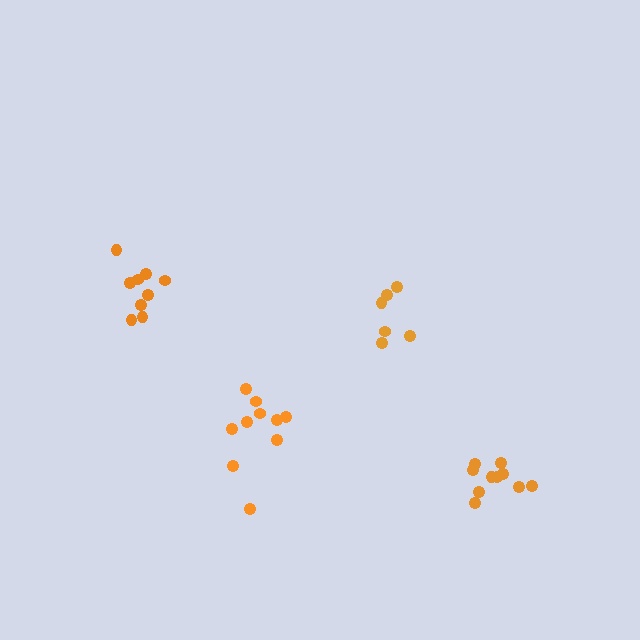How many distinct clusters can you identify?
There are 4 distinct clusters.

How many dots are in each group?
Group 1: 10 dots, Group 2: 6 dots, Group 3: 10 dots, Group 4: 9 dots (35 total).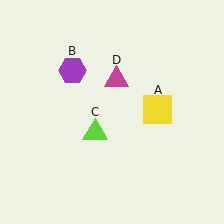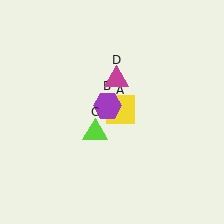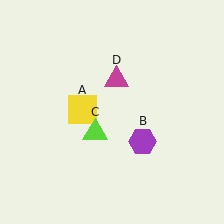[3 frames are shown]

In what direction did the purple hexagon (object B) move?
The purple hexagon (object B) moved down and to the right.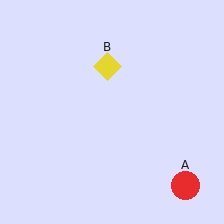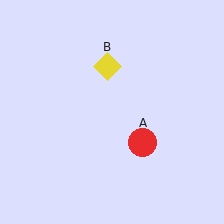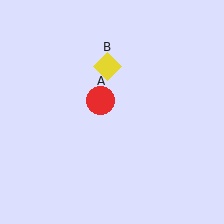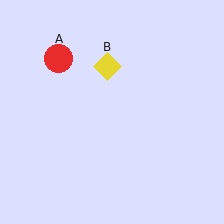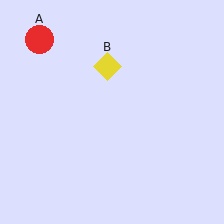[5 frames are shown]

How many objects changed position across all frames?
1 object changed position: red circle (object A).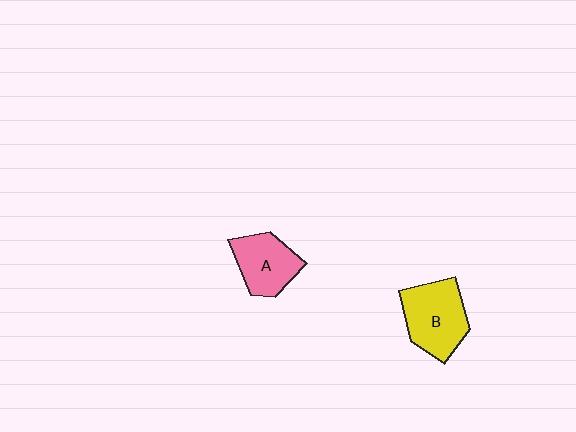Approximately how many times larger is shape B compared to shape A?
Approximately 1.3 times.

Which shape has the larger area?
Shape B (yellow).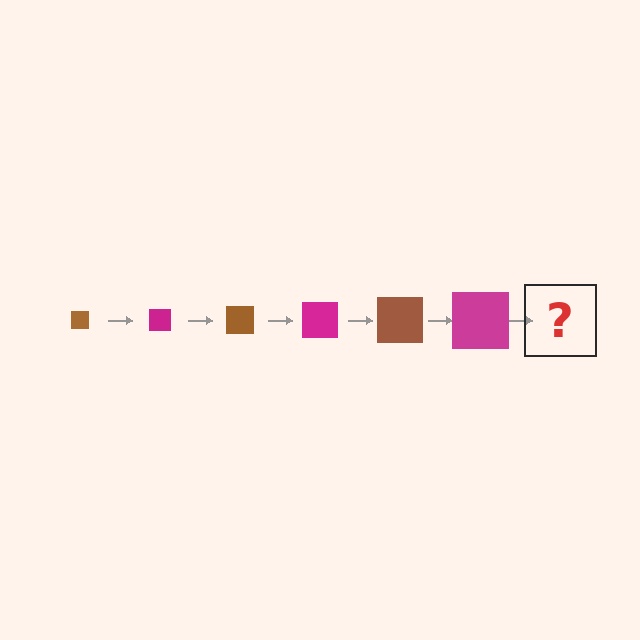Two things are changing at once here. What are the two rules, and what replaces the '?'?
The two rules are that the square grows larger each step and the color cycles through brown and magenta. The '?' should be a brown square, larger than the previous one.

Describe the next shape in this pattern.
It should be a brown square, larger than the previous one.